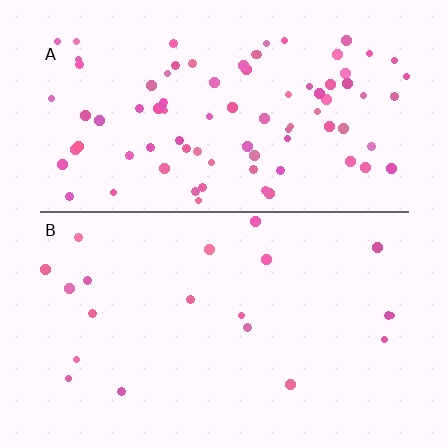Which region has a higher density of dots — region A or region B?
A (the top).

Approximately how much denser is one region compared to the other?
Approximately 4.4× — region A over region B.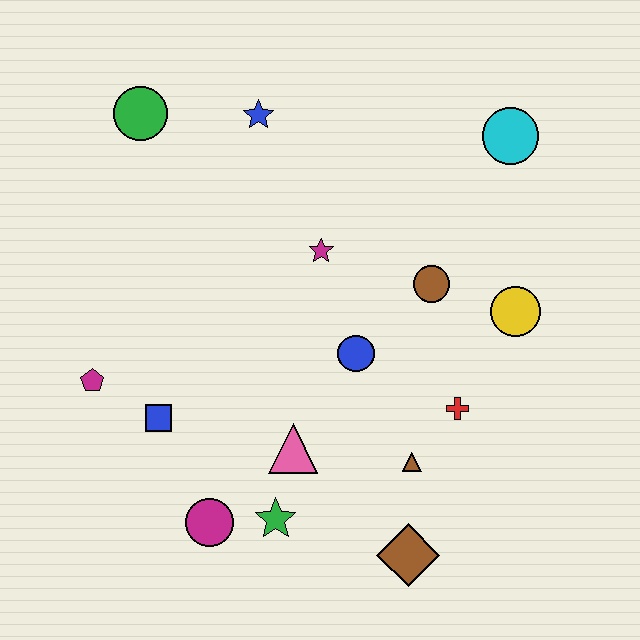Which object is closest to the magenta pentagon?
The blue square is closest to the magenta pentagon.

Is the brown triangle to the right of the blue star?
Yes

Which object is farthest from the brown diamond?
The green circle is farthest from the brown diamond.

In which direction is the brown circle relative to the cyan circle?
The brown circle is below the cyan circle.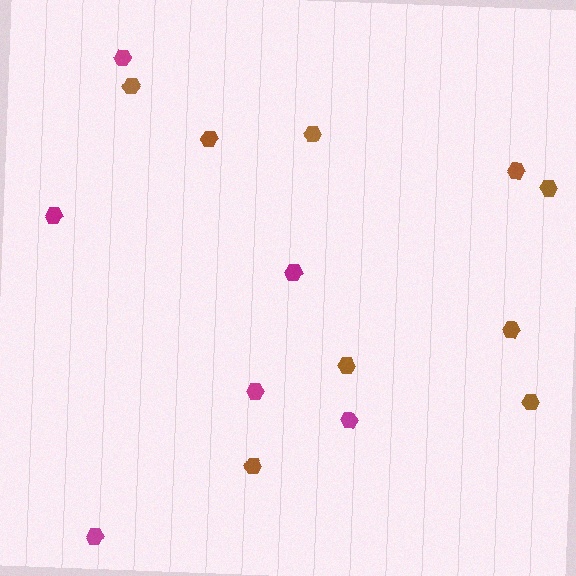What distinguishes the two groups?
There are 2 groups: one group of brown hexagons (9) and one group of magenta hexagons (6).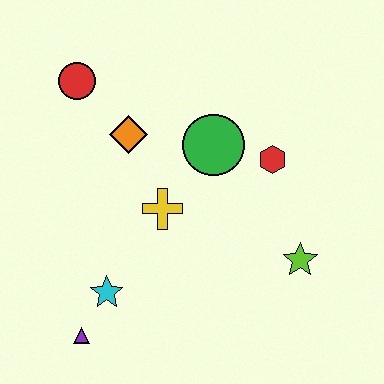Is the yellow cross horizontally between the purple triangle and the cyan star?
No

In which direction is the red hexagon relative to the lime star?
The red hexagon is above the lime star.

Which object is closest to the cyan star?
The purple triangle is closest to the cyan star.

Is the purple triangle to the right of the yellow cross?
No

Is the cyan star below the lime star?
Yes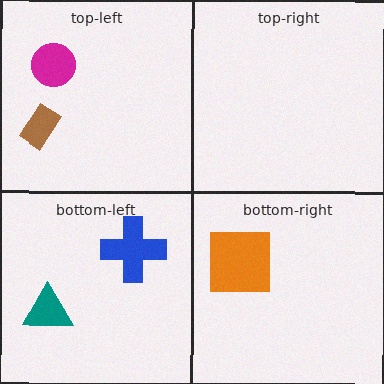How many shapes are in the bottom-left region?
2.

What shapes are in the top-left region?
The magenta circle, the brown rectangle.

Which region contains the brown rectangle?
The top-left region.